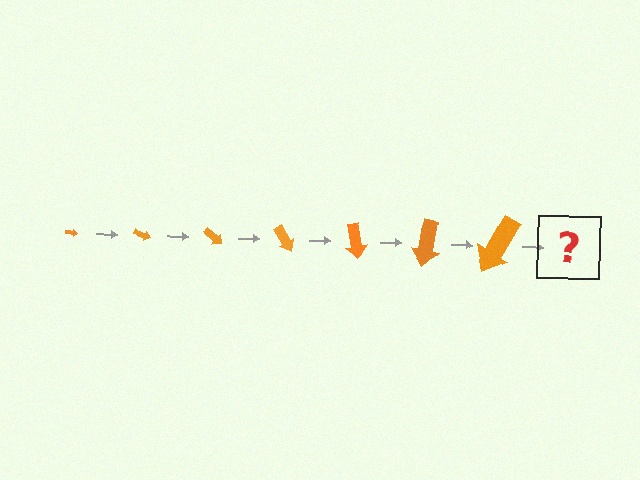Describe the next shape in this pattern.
It should be an arrow, larger than the previous one and rotated 140 degrees from the start.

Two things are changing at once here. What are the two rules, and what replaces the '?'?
The two rules are that the arrow grows larger each step and it rotates 20 degrees each step. The '?' should be an arrow, larger than the previous one and rotated 140 degrees from the start.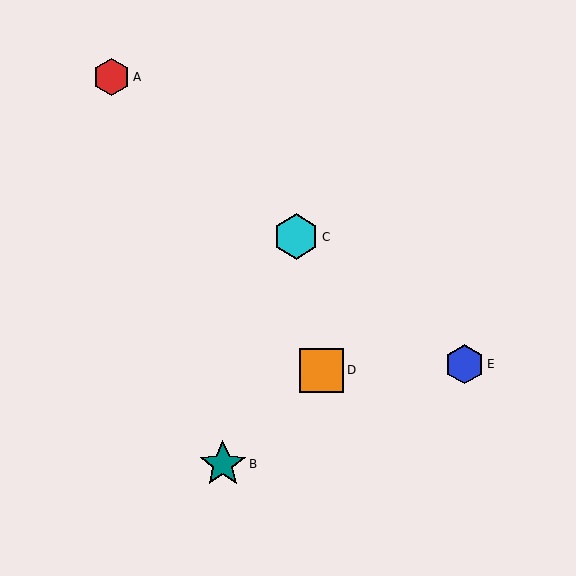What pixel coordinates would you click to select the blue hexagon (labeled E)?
Click at (464, 364) to select the blue hexagon E.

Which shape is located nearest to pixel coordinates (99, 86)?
The red hexagon (labeled A) at (112, 77) is nearest to that location.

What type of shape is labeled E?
Shape E is a blue hexagon.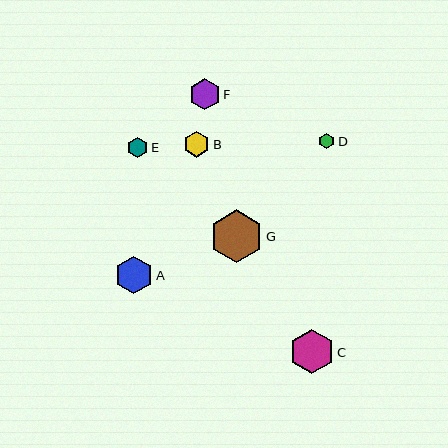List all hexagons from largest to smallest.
From largest to smallest: G, C, A, F, B, E, D.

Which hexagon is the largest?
Hexagon G is the largest with a size of approximately 53 pixels.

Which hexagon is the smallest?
Hexagon D is the smallest with a size of approximately 16 pixels.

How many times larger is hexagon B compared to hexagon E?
Hexagon B is approximately 1.3 times the size of hexagon E.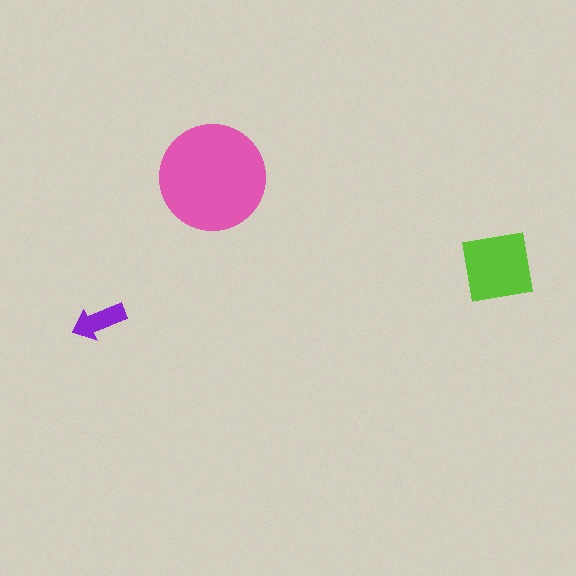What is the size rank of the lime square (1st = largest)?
2nd.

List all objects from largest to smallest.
The pink circle, the lime square, the purple arrow.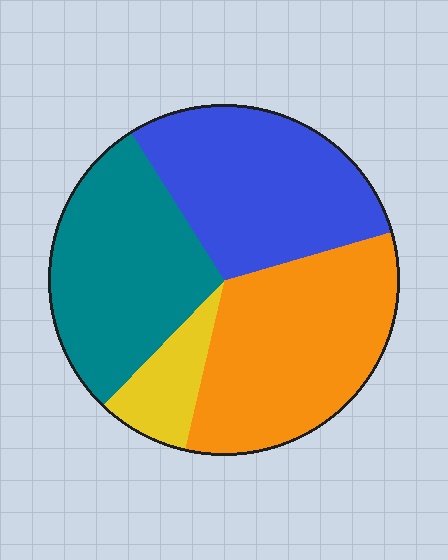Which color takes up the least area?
Yellow, at roughly 10%.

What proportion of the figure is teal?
Teal covers roughly 30% of the figure.